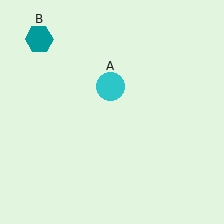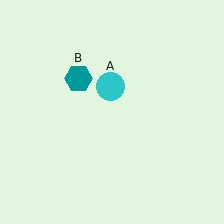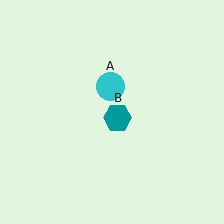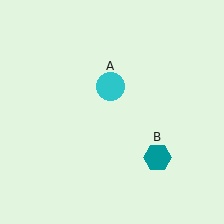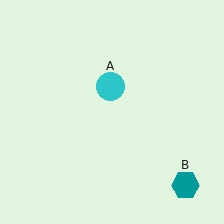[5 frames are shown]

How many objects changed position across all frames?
1 object changed position: teal hexagon (object B).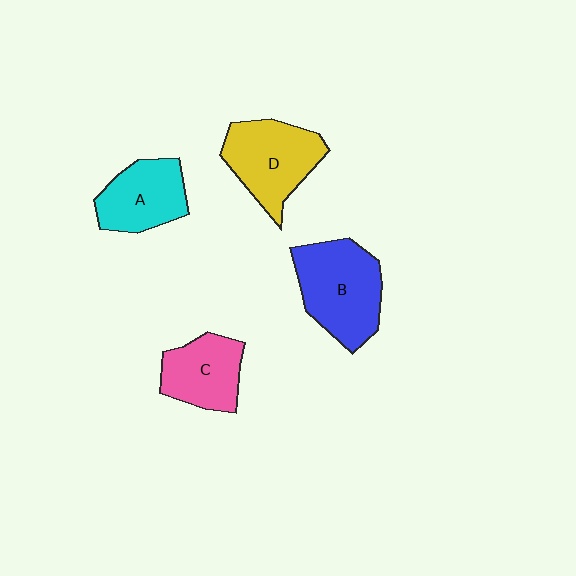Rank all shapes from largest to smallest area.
From largest to smallest: B (blue), D (yellow), A (cyan), C (pink).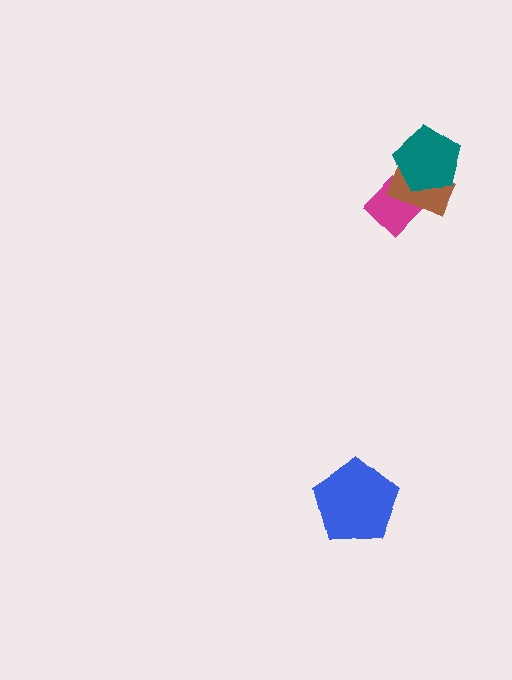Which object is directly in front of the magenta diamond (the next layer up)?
The brown rectangle is directly in front of the magenta diamond.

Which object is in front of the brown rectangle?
The teal pentagon is in front of the brown rectangle.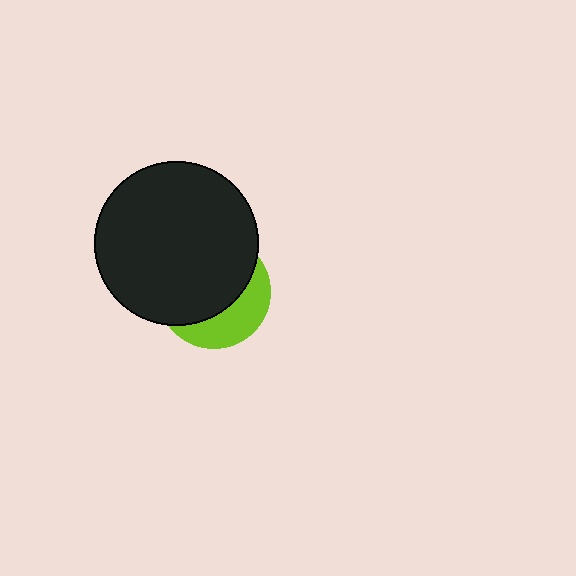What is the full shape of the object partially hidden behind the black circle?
The partially hidden object is a lime circle.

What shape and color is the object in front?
The object in front is a black circle.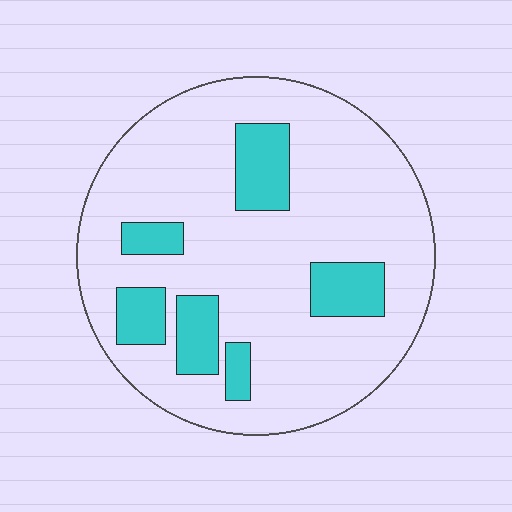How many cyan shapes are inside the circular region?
6.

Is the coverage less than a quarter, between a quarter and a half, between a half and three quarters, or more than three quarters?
Less than a quarter.